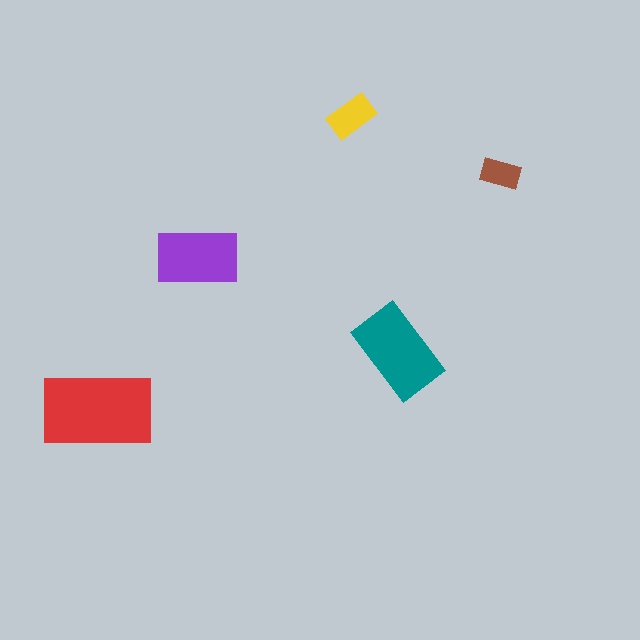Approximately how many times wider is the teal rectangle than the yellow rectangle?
About 2 times wider.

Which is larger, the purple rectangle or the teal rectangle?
The teal one.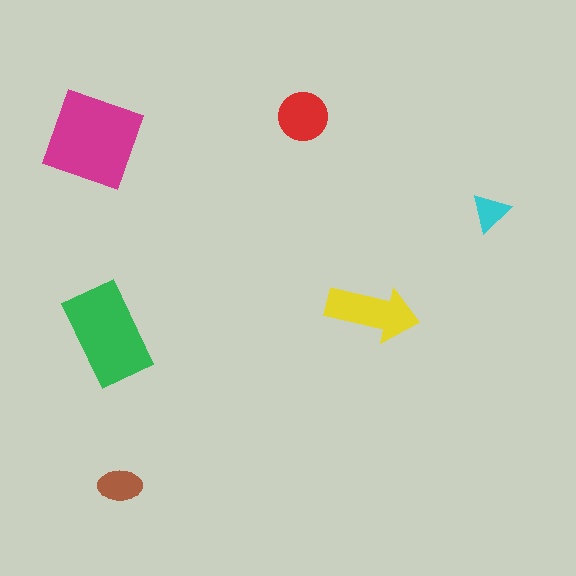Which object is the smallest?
The cyan triangle.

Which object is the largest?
The magenta square.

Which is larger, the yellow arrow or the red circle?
The yellow arrow.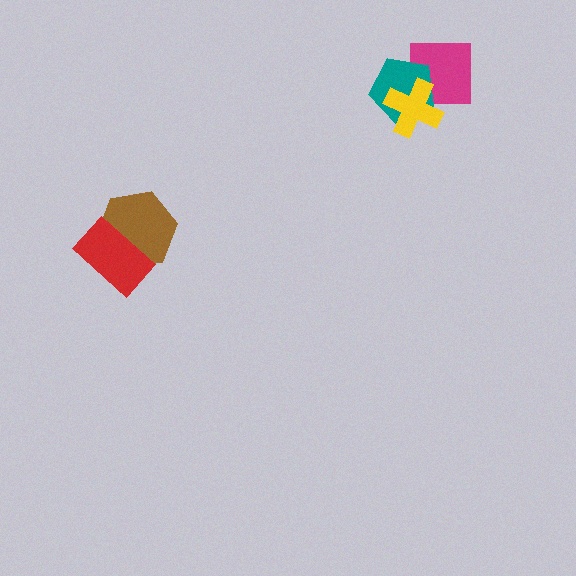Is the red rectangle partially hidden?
No, no other shape covers it.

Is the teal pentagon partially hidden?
Yes, it is partially covered by another shape.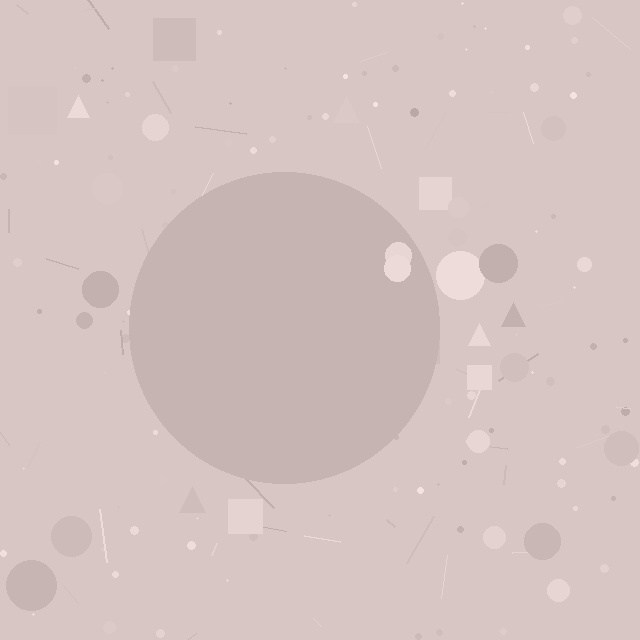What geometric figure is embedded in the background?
A circle is embedded in the background.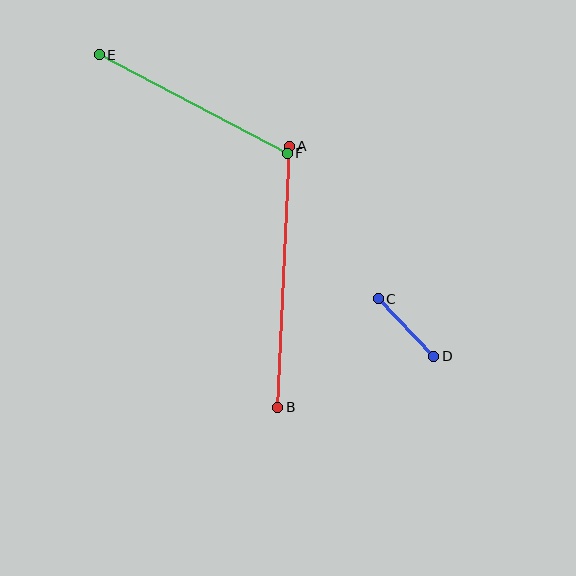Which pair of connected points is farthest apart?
Points A and B are farthest apart.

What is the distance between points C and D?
The distance is approximately 80 pixels.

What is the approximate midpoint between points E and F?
The midpoint is at approximately (193, 104) pixels.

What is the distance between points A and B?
The distance is approximately 261 pixels.